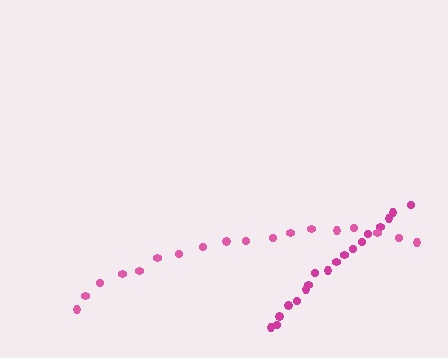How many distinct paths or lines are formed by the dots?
There are 2 distinct paths.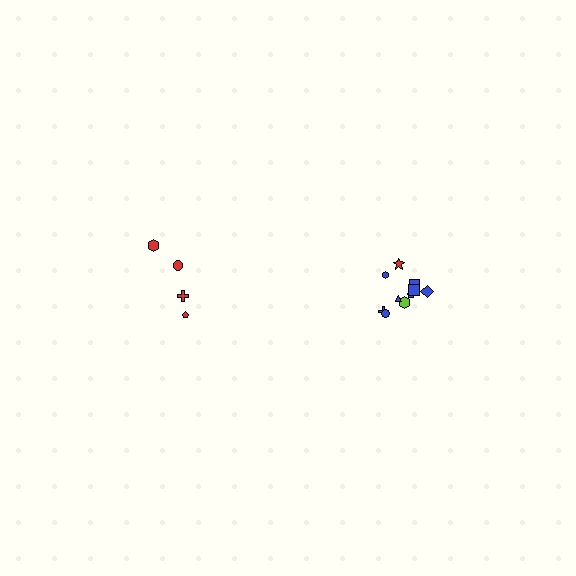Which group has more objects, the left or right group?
The right group.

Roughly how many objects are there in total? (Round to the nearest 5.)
Roughly 15 objects in total.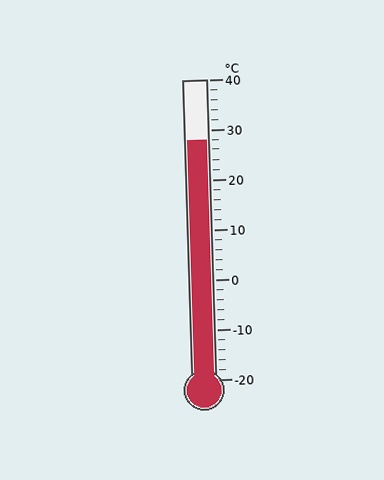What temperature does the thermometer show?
The thermometer shows approximately 28°C.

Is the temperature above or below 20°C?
The temperature is above 20°C.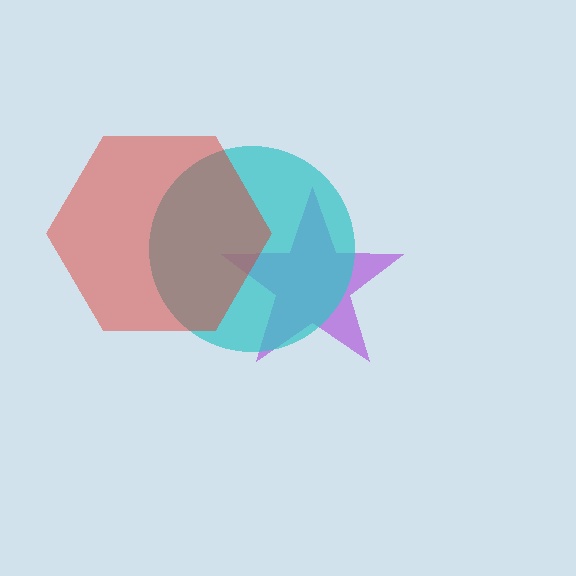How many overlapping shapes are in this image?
There are 3 overlapping shapes in the image.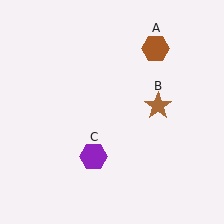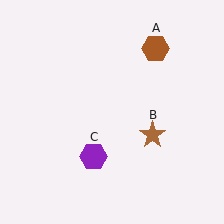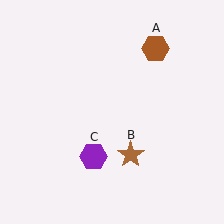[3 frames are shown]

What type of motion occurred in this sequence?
The brown star (object B) rotated clockwise around the center of the scene.